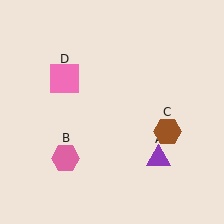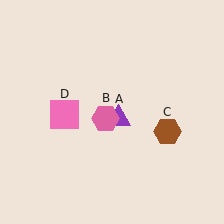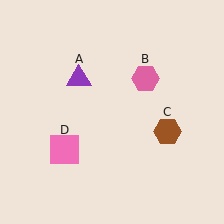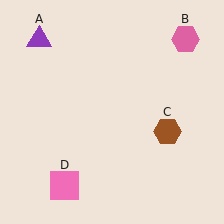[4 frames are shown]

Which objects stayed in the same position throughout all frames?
Brown hexagon (object C) remained stationary.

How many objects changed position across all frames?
3 objects changed position: purple triangle (object A), pink hexagon (object B), pink square (object D).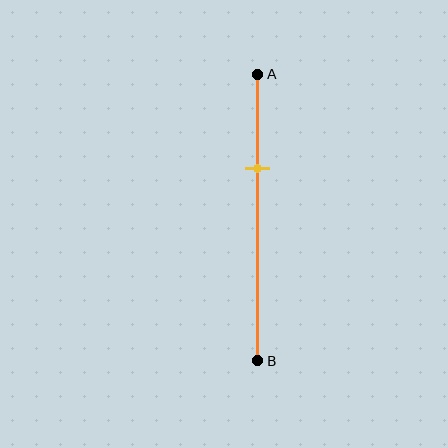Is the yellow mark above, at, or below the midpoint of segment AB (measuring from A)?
The yellow mark is above the midpoint of segment AB.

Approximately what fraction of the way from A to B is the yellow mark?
The yellow mark is approximately 35% of the way from A to B.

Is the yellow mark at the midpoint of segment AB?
No, the mark is at about 35% from A, not at the 50% midpoint.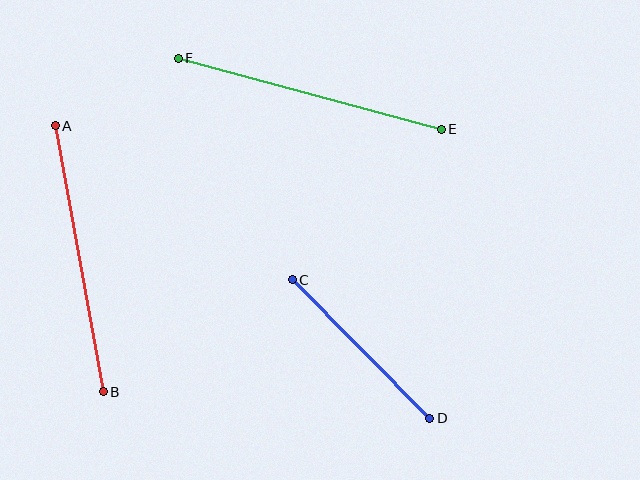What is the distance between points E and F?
The distance is approximately 272 pixels.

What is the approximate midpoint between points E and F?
The midpoint is at approximately (310, 94) pixels.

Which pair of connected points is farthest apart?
Points E and F are farthest apart.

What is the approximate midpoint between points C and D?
The midpoint is at approximately (361, 349) pixels.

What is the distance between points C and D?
The distance is approximately 195 pixels.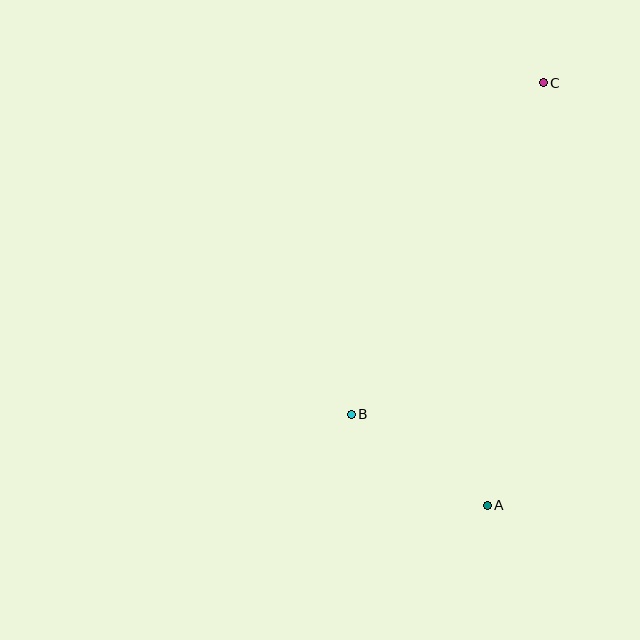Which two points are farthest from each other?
Points A and C are farthest from each other.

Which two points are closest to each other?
Points A and B are closest to each other.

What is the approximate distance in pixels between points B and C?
The distance between B and C is approximately 383 pixels.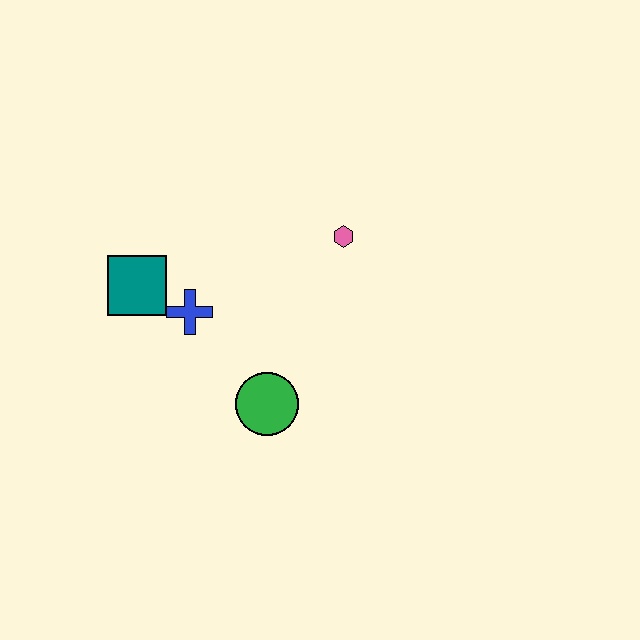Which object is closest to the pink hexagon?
The blue cross is closest to the pink hexagon.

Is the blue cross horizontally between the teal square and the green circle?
Yes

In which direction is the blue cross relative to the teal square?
The blue cross is to the right of the teal square.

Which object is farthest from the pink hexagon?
The teal square is farthest from the pink hexagon.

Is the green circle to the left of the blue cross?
No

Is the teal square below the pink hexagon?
Yes